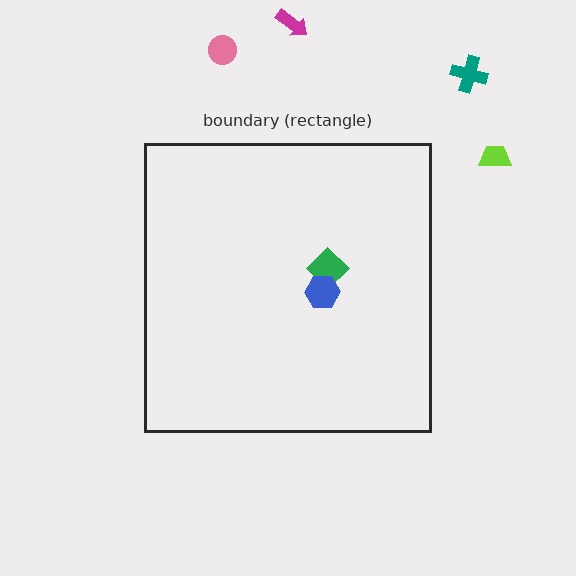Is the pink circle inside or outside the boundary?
Outside.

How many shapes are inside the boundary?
2 inside, 4 outside.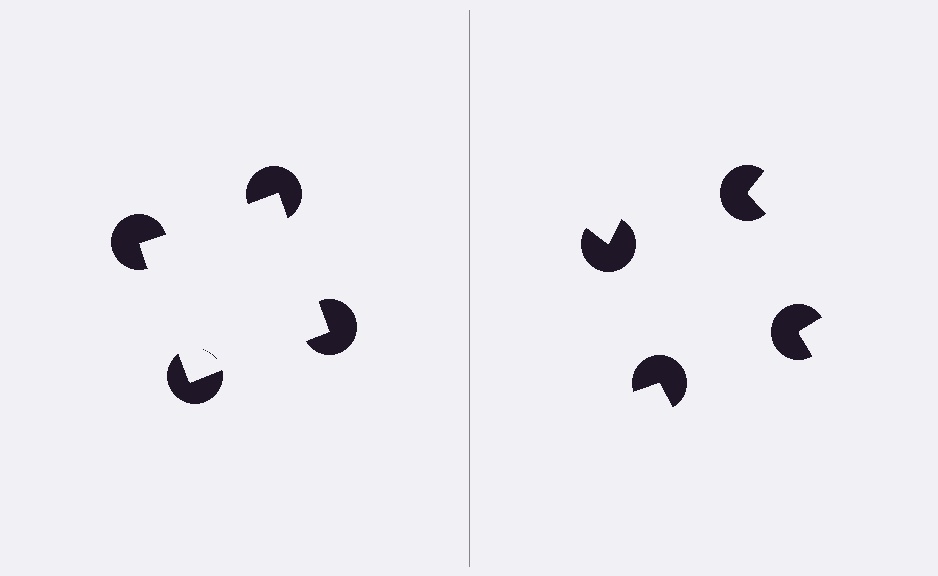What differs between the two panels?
The pac-man discs are positioned identically on both sides; only the wedge orientations differ. On the left they align to a square; on the right they are misaligned.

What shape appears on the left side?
An illusory square.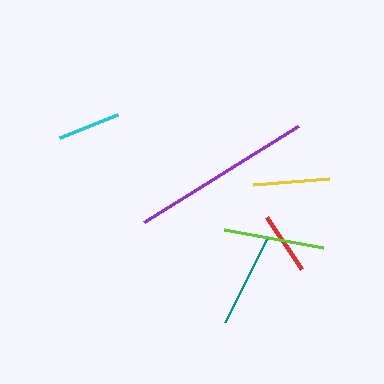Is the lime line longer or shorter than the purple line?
The purple line is longer than the lime line.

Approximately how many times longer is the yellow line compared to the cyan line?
The yellow line is approximately 1.2 times the length of the cyan line.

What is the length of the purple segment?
The purple segment is approximately 182 pixels long.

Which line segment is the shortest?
The red line is the shortest at approximately 62 pixels.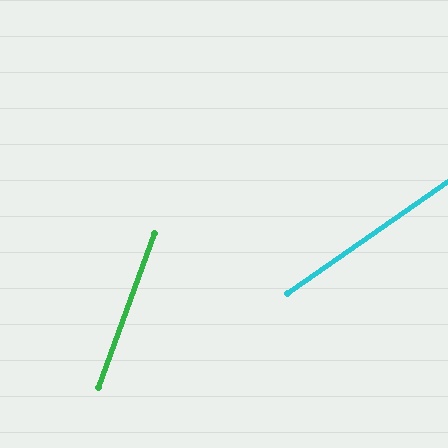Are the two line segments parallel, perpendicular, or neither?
Neither parallel nor perpendicular — they differ by about 35°.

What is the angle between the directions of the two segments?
Approximately 35 degrees.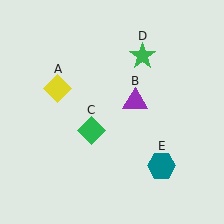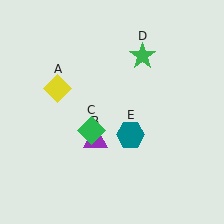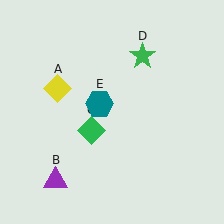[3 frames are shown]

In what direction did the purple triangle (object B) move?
The purple triangle (object B) moved down and to the left.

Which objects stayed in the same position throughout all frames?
Yellow diamond (object A) and green diamond (object C) and green star (object D) remained stationary.